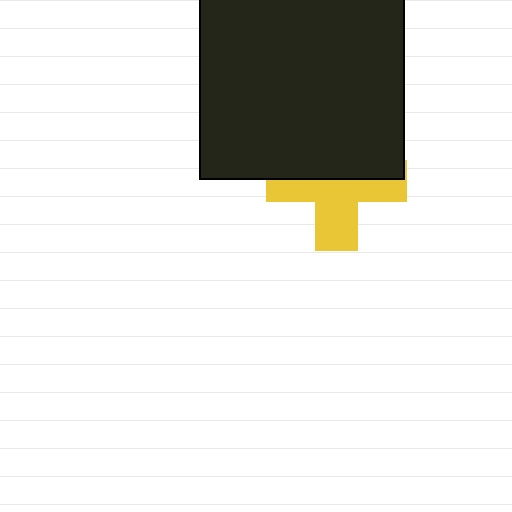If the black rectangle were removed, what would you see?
You would see the complete yellow cross.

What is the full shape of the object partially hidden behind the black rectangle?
The partially hidden object is a yellow cross.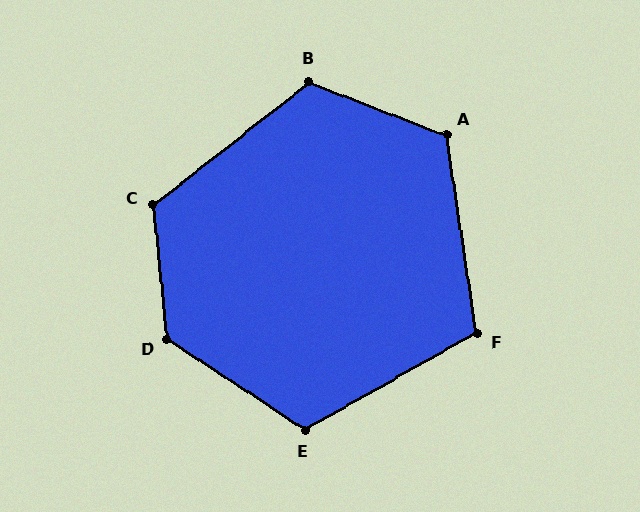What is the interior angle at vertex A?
Approximately 120 degrees (obtuse).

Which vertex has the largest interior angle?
D, at approximately 129 degrees.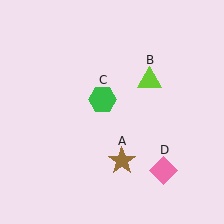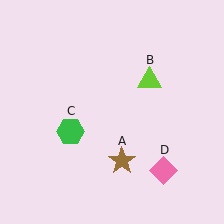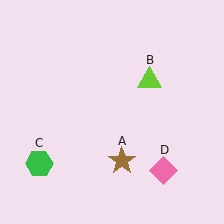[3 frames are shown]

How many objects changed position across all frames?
1 object changed position: green hexagon (object C).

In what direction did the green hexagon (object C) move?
The green hexagon (object C) moved down and to the left.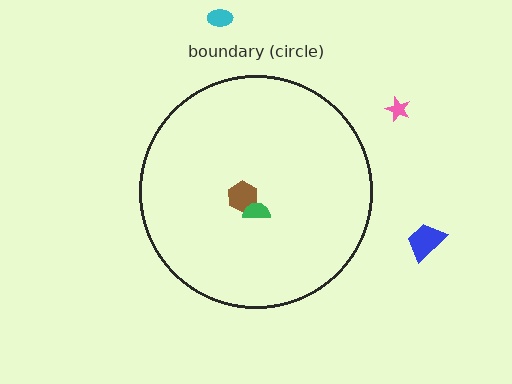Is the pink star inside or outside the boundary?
Outside.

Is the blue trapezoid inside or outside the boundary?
Outside.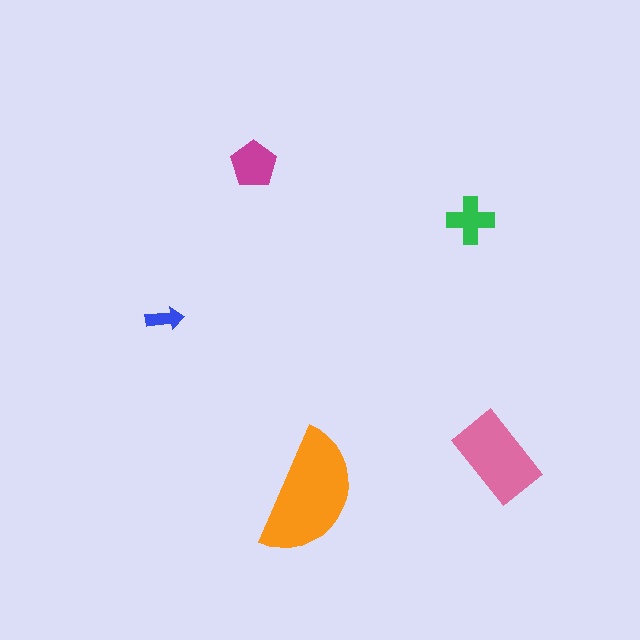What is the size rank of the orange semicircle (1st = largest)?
1st.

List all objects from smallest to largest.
The blue arrow, the green cross, the magenta pentagon, the pink rectangle, the orange semicircle.